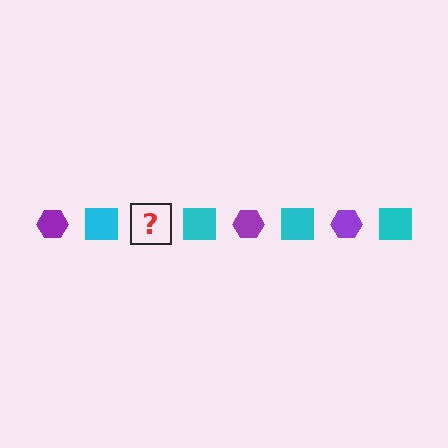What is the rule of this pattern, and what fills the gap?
The rule is that the pattern alternates between purple hexagon and cyan square. The gap should be filled with a purple hexagon.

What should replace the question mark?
The question mark should be replaced with a purple hexagon.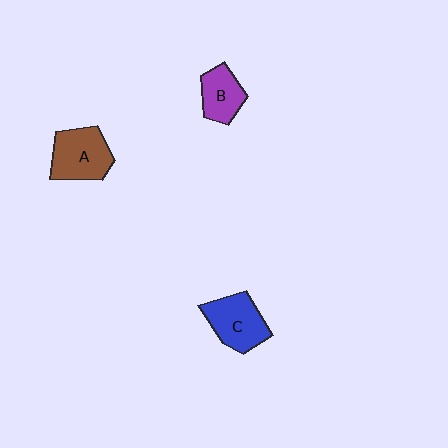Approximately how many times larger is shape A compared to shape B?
Approximately 1.4 times.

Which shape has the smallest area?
Shape B (purple).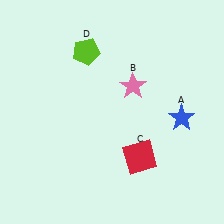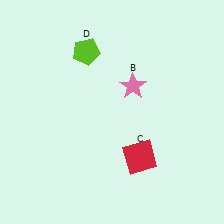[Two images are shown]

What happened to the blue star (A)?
The blue star (A) was removed in Image 2. It was in the bottom-right area of Image 1.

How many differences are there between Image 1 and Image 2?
There is 1 difference between the two images.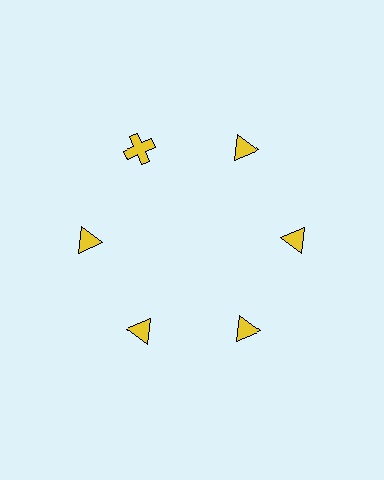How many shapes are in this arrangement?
There are 6 shapes arranged in a ring pattern.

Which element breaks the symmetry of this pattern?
The yellow cross at roughly the 11 o'clock position breaks the symmetry. All other shapes are yellow triangles.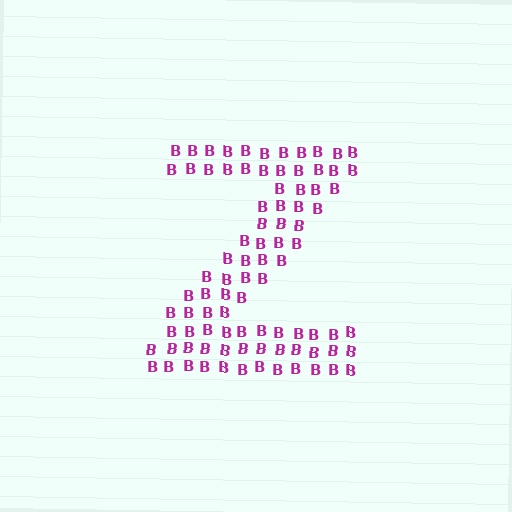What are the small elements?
The small elements are letter B's.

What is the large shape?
The large shape is the letter Z.